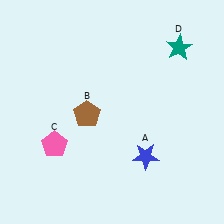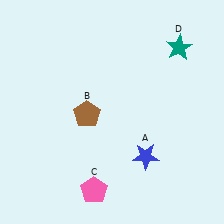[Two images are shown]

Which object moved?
The pink pentagon (C) moved down.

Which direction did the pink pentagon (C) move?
The pink pentagon (C) moved down.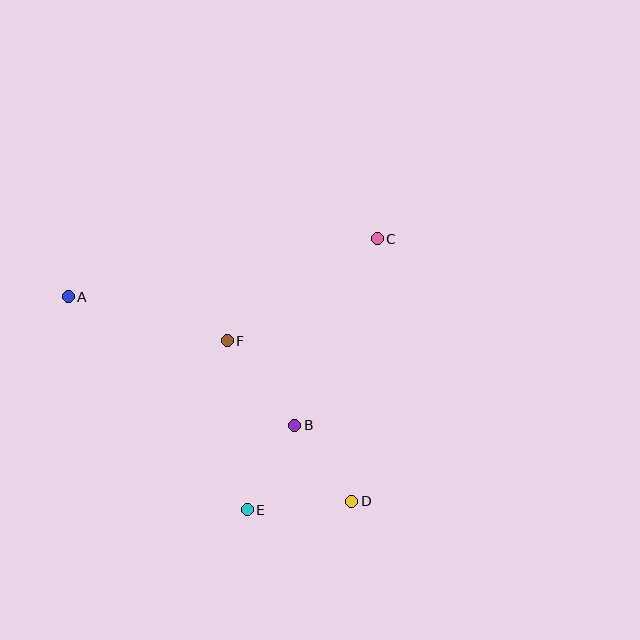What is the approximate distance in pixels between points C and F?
The distance between C and F is approximately 182 pixels.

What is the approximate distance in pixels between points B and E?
The distance between B and E is approximately 97 pixels.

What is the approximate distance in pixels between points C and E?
The distance between C and E is approximately 301 pixels.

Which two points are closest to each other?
Points B and D are closest to each other.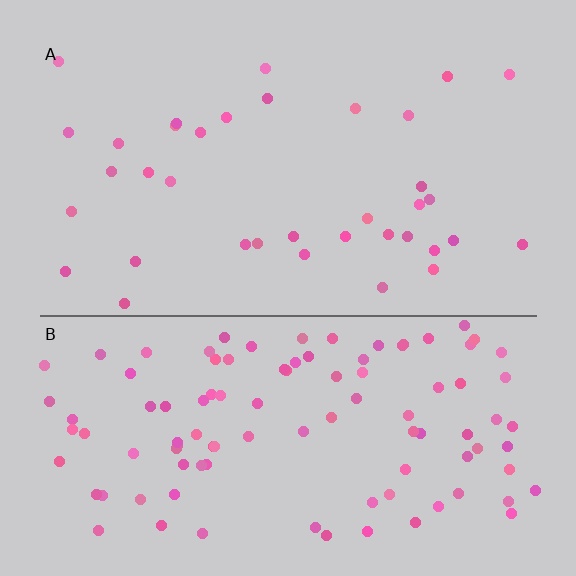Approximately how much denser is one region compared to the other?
Approximately 2.9× — region B over region A.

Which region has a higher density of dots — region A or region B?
B (the bottom).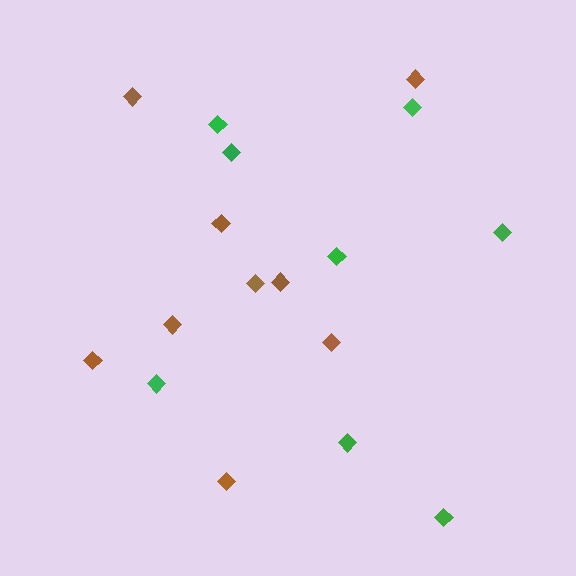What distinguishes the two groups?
There are 2 groups: one group of brown diamonds (9) and one group of green diamonds (8).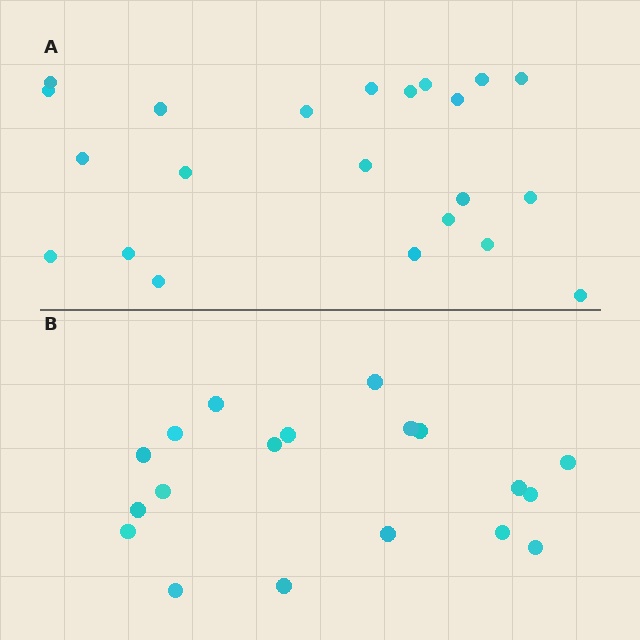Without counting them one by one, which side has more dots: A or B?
Region A (the top region) has more dots.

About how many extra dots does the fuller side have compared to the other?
Region A has just a few more — roughly 2 or 3 more dots than region B.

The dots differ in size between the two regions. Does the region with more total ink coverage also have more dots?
No. Region B has more total ink coverage because its dots are larger, but region A actually contains more individual dots. Total area can be misleading — the number of items is what matters here.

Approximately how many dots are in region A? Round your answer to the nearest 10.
About 20 dots. (The exact count is 22, which rounds to 20.)